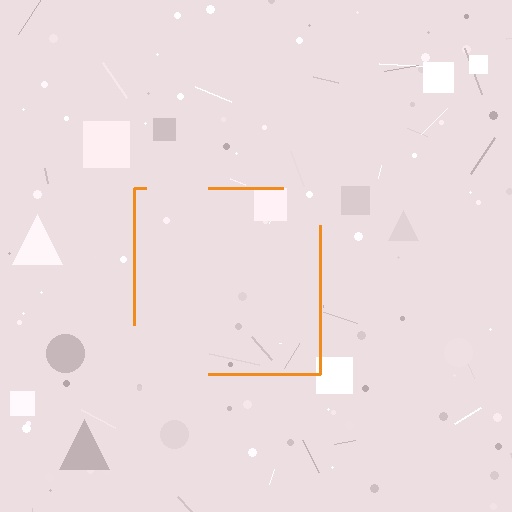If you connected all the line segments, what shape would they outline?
They would outline a square.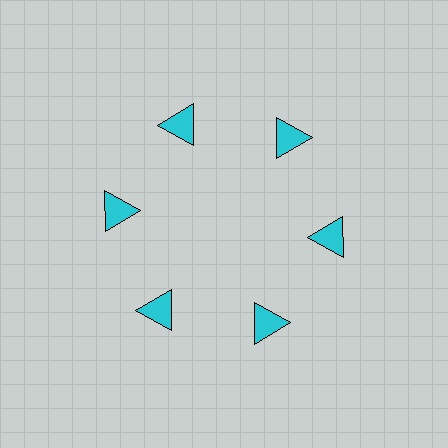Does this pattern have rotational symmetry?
Yes, this pattern has 6-fold rotational symmetry. It looks the same after rotating 60 degrees around the center.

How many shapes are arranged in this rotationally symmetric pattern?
There are 6 shapes, arranged in 6 groups of 1.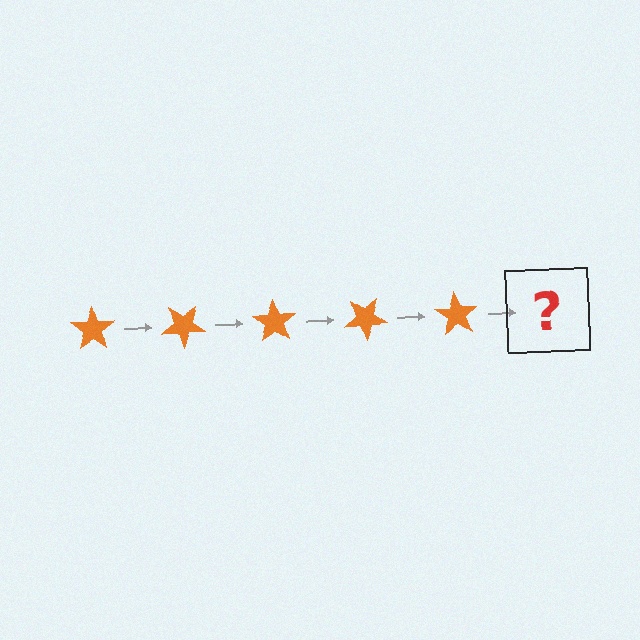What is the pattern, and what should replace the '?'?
The pattern is that the star rotates 35 degrees each step. The '?' should be an orange star rotated 175 degrees.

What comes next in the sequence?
The next element should be an orange star rotated 175 degrees.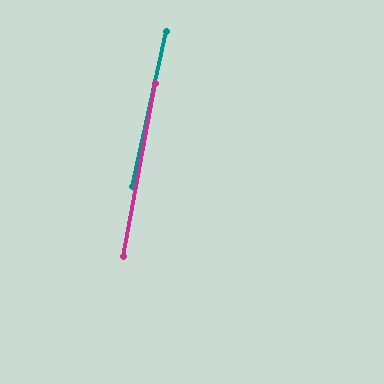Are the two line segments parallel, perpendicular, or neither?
Parallel — their directions differ by only 2.0°.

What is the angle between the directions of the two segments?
Approximately 2 degrees.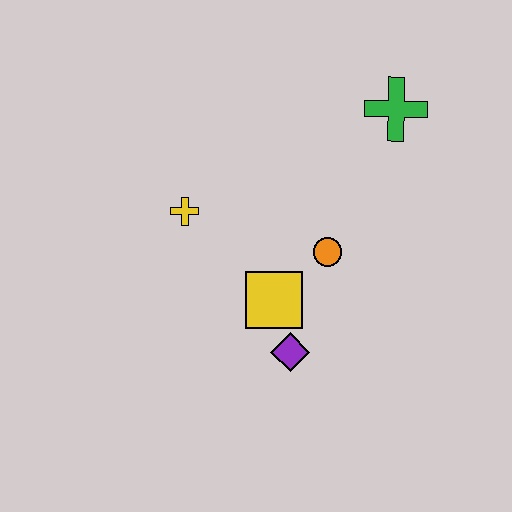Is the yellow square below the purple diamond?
No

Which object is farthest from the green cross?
The purple diamond is farthest from the green cross.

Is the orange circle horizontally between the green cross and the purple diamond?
Yes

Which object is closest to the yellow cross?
The yellow square is closest to the yellow cross.